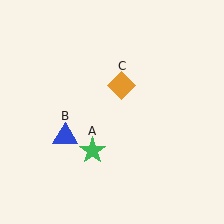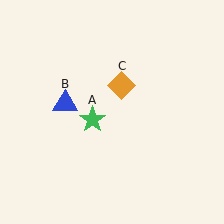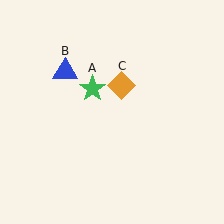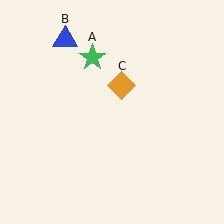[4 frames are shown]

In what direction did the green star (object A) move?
The green star (object A) moved up.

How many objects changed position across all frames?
2 objects changed position: green star (object A), blue triangle (object B).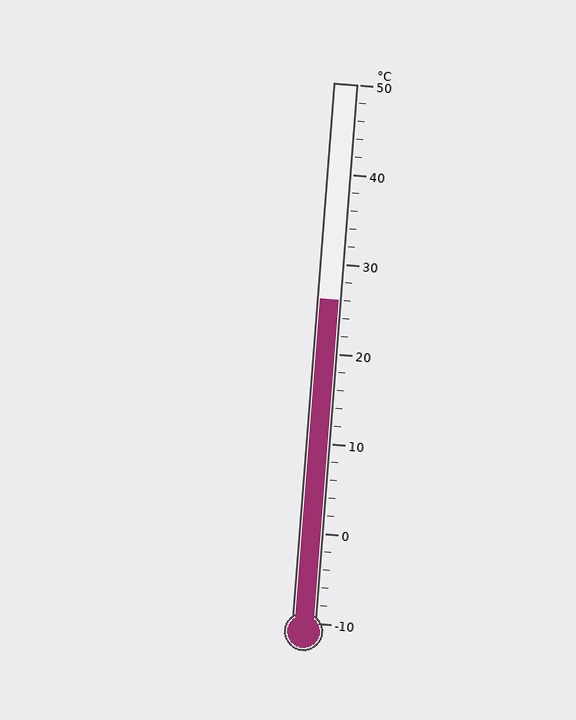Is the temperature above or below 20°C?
The temperature is above 20°C.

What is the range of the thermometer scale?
The thermometer scale ranges from -10°C to 50°C.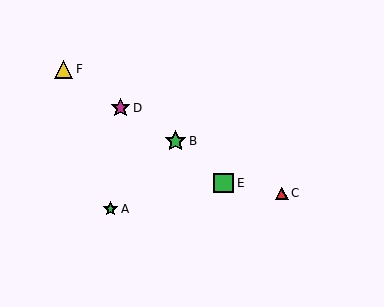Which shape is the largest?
The green star (labeled B) is the largest.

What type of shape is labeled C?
Shape C is a red triangle.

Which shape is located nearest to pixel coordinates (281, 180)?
The red triangle (labeled C) at (282, 193) is nearest to that location.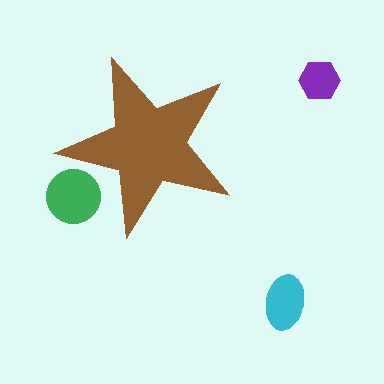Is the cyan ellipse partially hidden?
No, the cyan ellipse is fully visible.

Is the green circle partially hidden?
Yes, the green circle is partially hidden behind the brown star.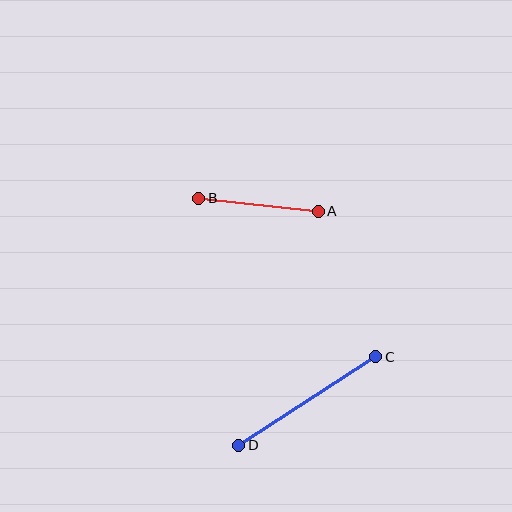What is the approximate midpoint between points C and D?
The midpoint is at approximately (307, 401) pixels.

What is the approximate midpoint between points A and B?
The midpoint is at approximately (258, 205) pixels.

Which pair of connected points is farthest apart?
Points C and D are farthest apart.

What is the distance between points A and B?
The distance is approximately 120 pixels.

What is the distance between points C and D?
The distance is approximately 163 pixels.